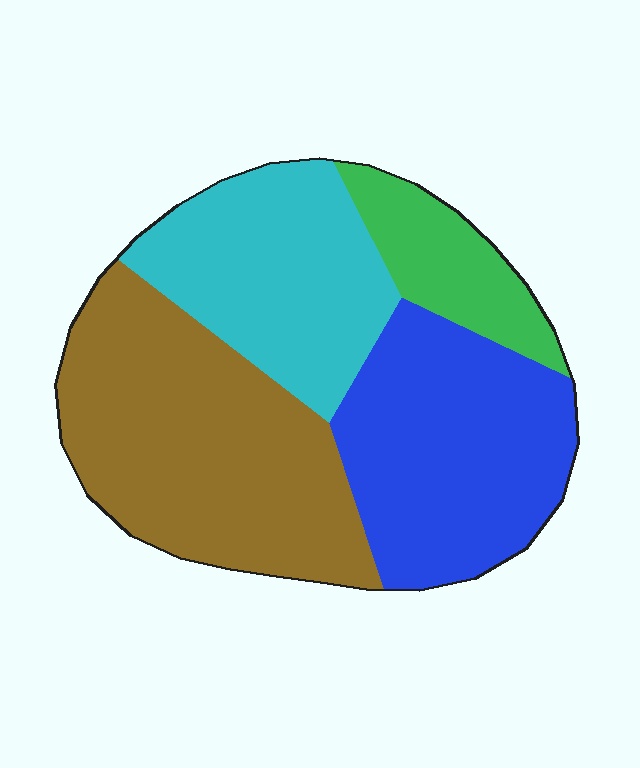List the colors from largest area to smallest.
From largest to smallest: brown, blue, cyan, green.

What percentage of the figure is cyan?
Cyan takes up about one quarter (1/4) of the figure.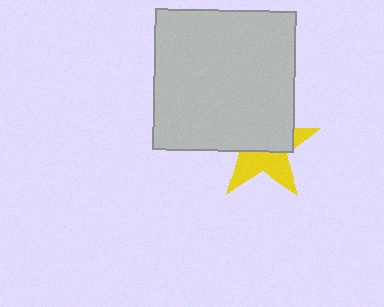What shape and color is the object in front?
The object in front is a light gray square.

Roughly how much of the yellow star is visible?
A small part of it is visible (roughly 44%).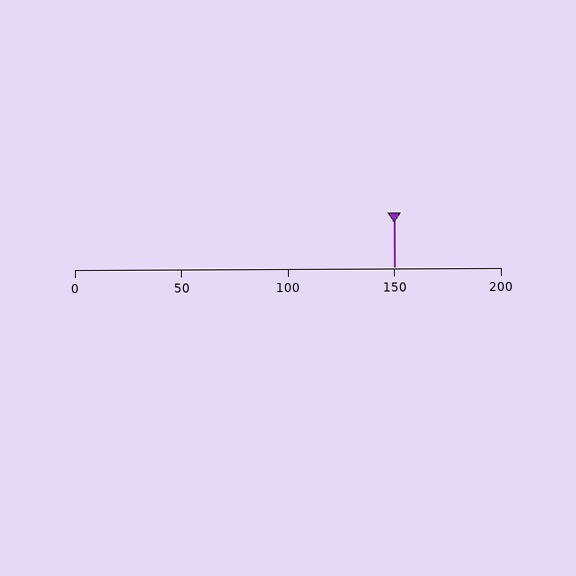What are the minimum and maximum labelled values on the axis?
The axis runs from 0 to 200.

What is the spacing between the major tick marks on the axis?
The major ticks are spaced 50 apart.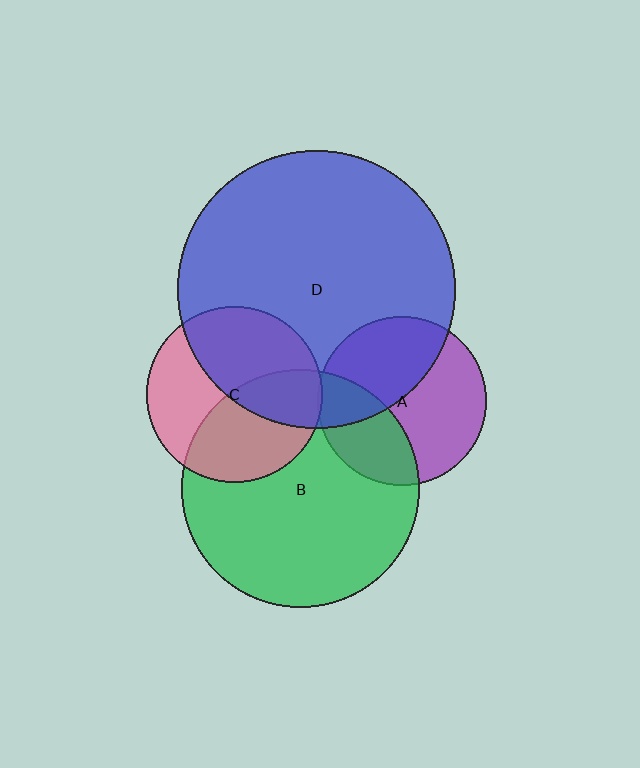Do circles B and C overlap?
Yes.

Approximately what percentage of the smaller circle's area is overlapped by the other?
Approximately 45%.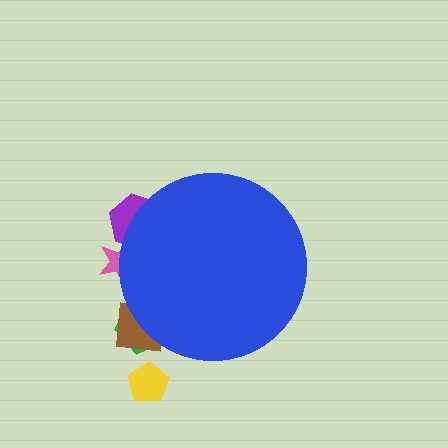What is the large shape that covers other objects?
A blue circle.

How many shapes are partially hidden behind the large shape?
4 shapes are partially hidden.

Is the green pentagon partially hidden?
Yes, the green pentagon is partially hidden behind the blue circle.